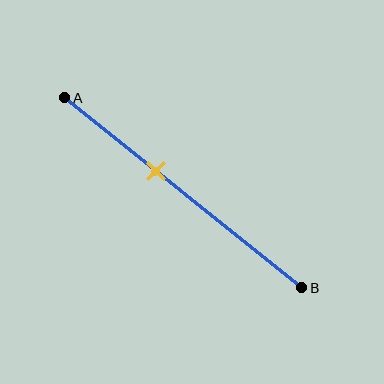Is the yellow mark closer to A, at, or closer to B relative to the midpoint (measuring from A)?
The yellow mark is closer to point A than the midpoint of segment AB.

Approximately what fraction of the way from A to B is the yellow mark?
The yellow mark is approximately 40% of the way from A to B.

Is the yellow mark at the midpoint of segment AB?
No, the mark is at about 40% from A, not at the 50% midpoint.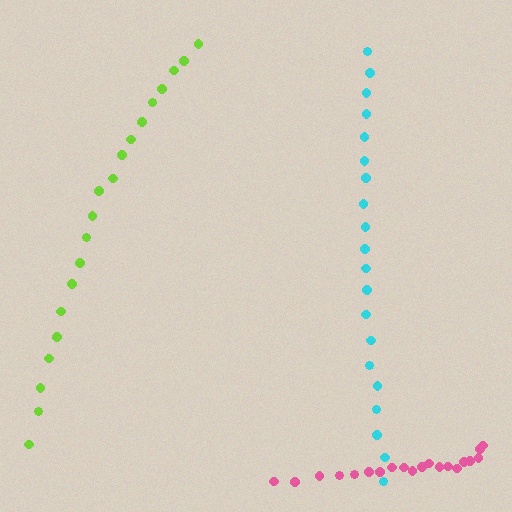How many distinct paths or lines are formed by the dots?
There are 3 distinct paths.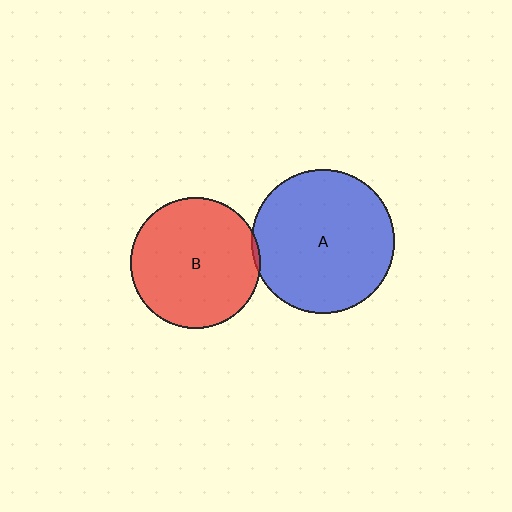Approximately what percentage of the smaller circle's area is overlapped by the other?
Approximately 5%.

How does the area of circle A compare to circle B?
Approximately 1.2 times.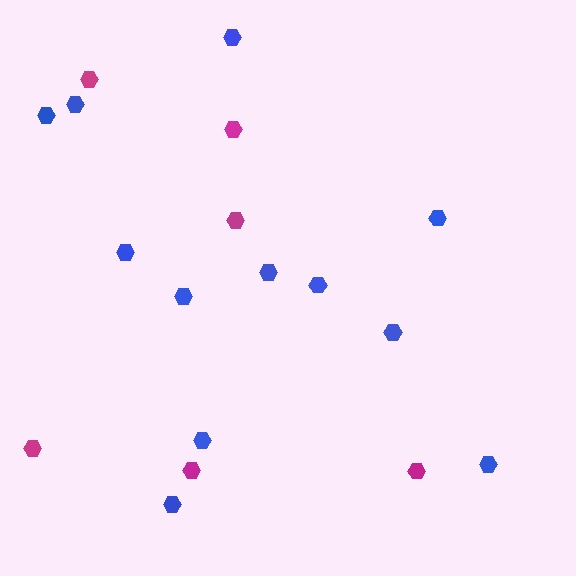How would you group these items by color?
There are 2 groups: one group of magenta hexagons (6) and one group of blue hexagons (12).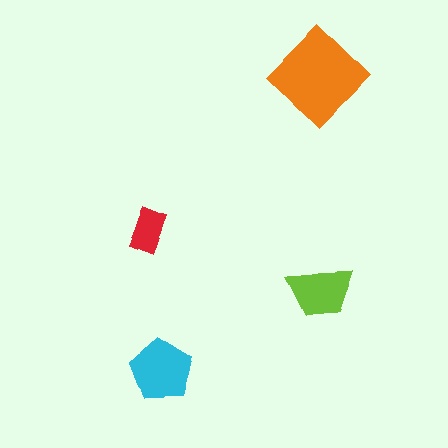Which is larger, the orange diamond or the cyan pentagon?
The orange diamond.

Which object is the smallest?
The red rectangle.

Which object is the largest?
The orange diamond.